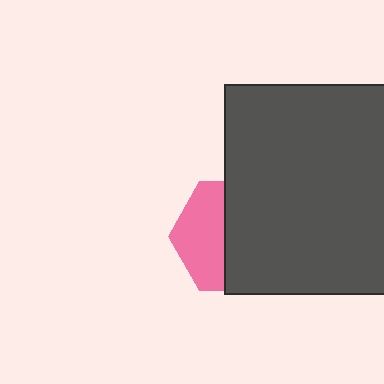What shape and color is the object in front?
The object in front is a dark gray square.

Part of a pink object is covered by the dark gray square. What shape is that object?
It is a hexagon.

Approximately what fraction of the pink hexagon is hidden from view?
Roughly 58% of the pink hexagon is hidden behind the dark gray square.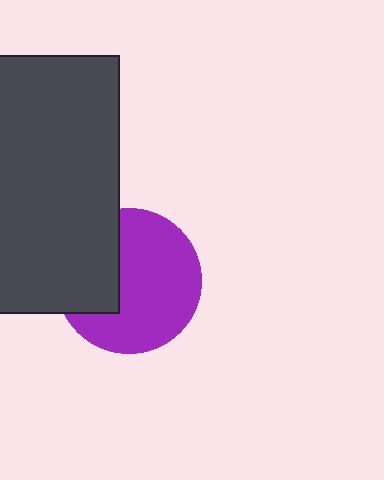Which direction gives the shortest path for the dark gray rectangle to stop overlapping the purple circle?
Moving left gives the shortest separation.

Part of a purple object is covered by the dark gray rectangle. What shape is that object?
It is a circle.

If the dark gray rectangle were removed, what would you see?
You would see the complete purple circle.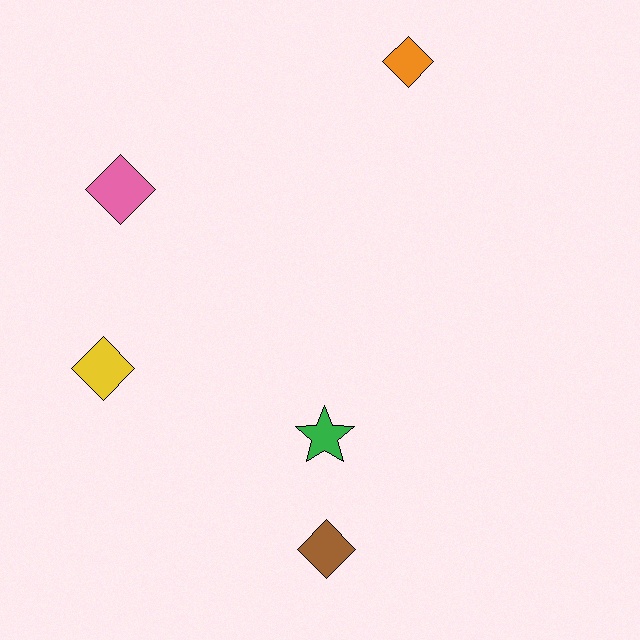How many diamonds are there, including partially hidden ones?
There are 4 diamonds.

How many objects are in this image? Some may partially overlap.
There are 5 objects.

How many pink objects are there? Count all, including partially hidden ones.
There is 1 pink object.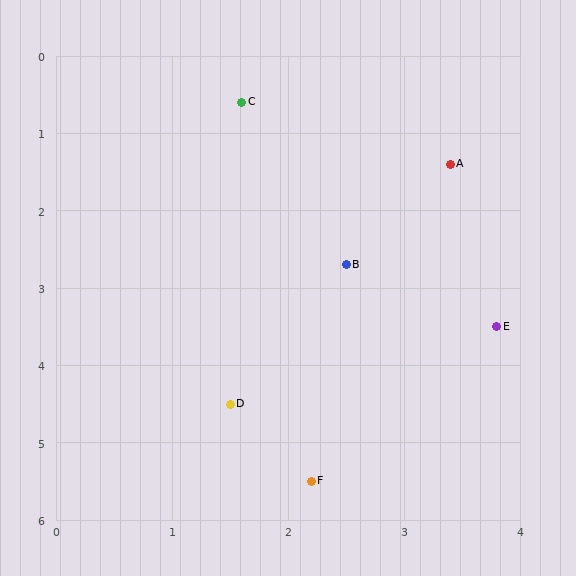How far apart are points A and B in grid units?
Points A and B are about 1.6 grid units apart.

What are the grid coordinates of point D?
Point D is at approximately (1.5, 4.5).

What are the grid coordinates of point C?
Point C is at approximately (1.6, 0.6).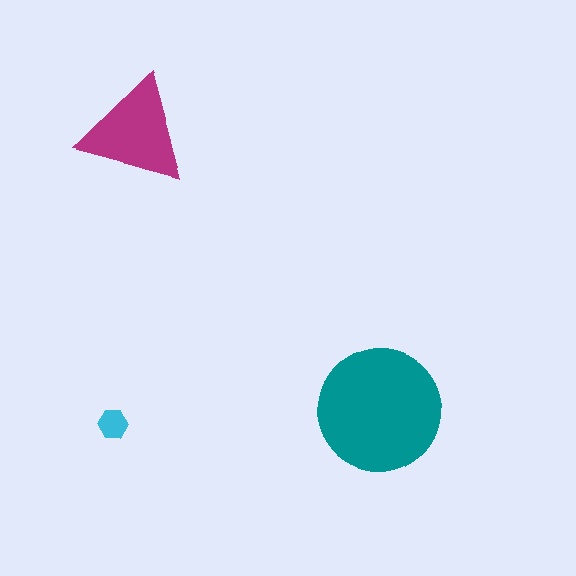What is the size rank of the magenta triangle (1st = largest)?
2nd.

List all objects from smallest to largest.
The cyan hexagon, the magenta triangle, the teal circle.